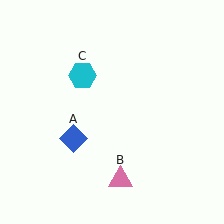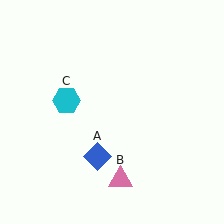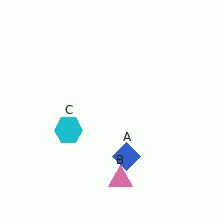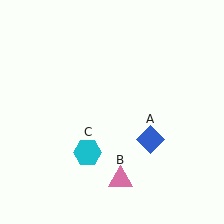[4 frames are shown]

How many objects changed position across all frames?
2 objects changed position: blue diamond (object A), cyan hexagon (object C).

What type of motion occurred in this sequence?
The blue diamond (object A), cyan hexagon (object C) rotated counterclockwise around the center of the scene.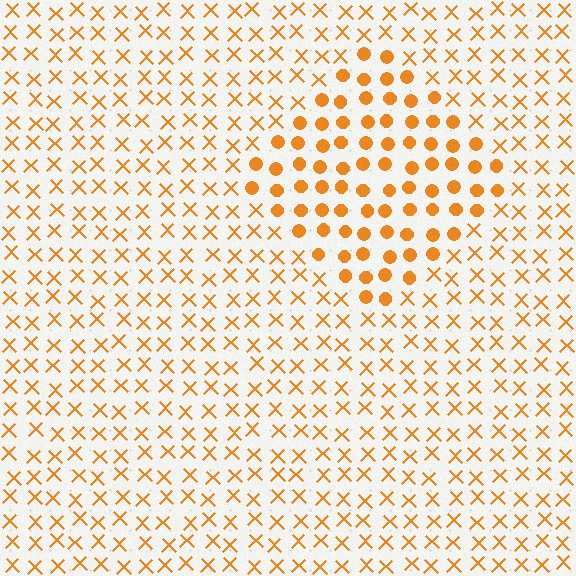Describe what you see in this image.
The image is filled with small orange elements arranged in a uniform grid. A diamond-shaped region contains circles, while the surrounding area contains X marks. The boundary is defined purely by the change in element shape.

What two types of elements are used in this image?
The image uses circles inside the diamond region and X marks outside it.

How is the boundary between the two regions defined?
The boundary is defined by a change in element shape: circles inside vs. X marks outside. All elements share the same color and spacing.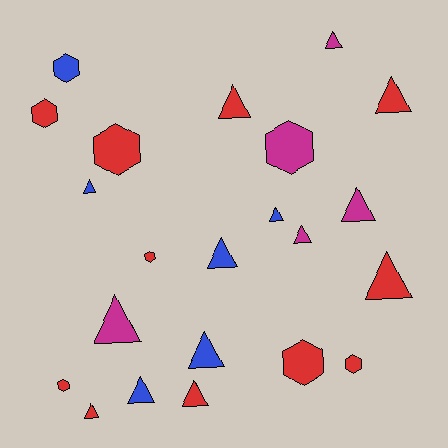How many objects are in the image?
There are 22 objects.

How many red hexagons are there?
There are 6 red hexagons.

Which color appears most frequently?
Red, with 11 objects.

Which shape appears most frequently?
Triangle, with 14 objects.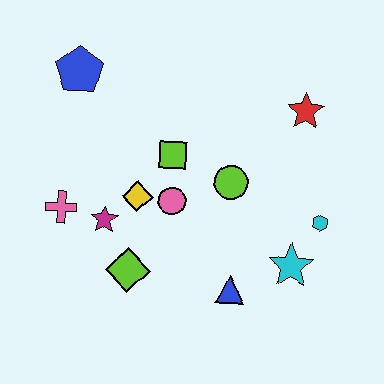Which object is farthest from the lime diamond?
The red star is farthest from the lime diamond.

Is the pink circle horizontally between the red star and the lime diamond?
Yes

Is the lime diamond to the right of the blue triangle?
No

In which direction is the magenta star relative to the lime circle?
The magenta star is to the left of the lime circle.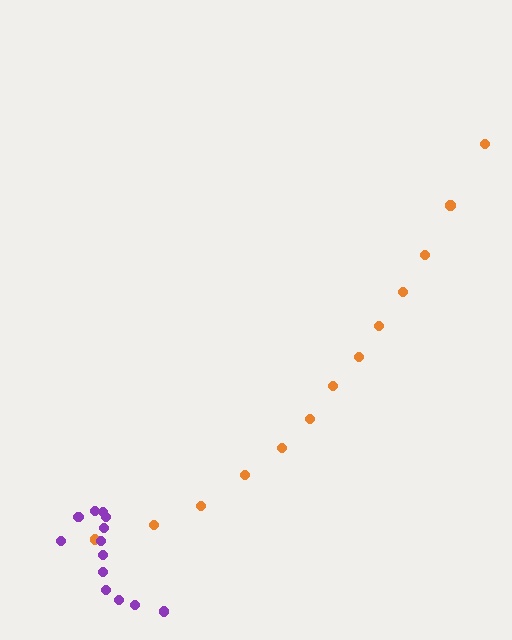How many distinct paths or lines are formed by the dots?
There are 2 distinct paths.